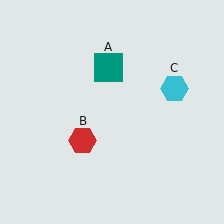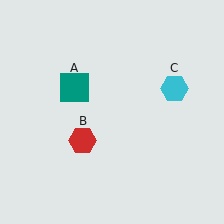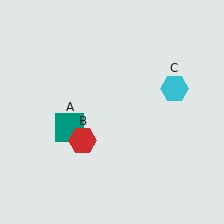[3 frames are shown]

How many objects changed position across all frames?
1 object changed position: teal square (object A).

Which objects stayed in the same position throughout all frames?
Red hexagon (object B) and cyan hexagon (object C) remained stationary.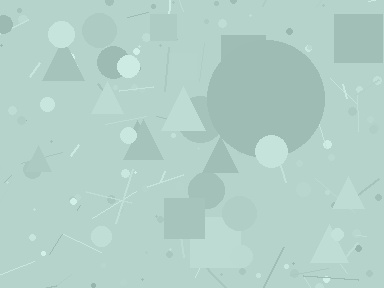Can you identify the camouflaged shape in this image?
The camouflaged shape is a circle.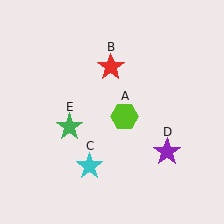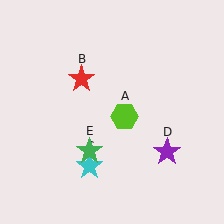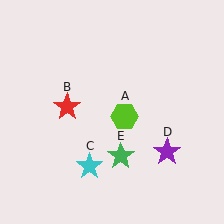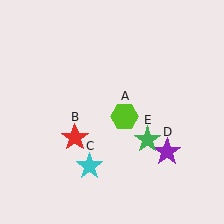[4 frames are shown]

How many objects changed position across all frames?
2 objects changed position: red star (object B), green star (object E).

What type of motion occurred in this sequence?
The red star (object B), green star (object E) rotated counterclockwise around the center of the scene.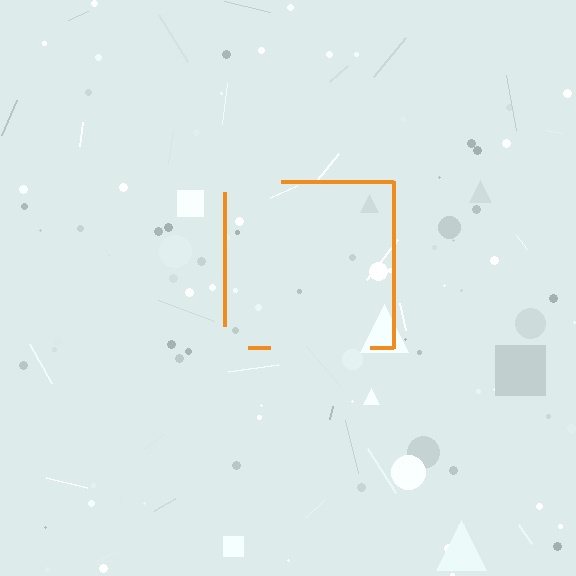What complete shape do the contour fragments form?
The contour fragments form a square.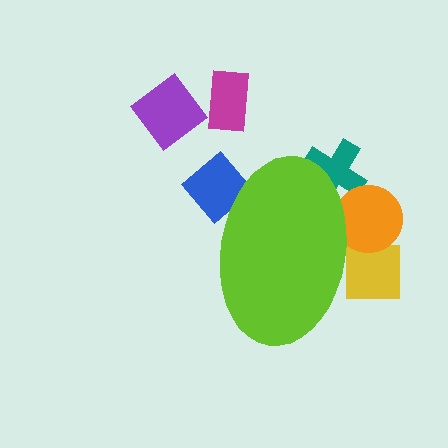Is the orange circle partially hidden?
Yes, the orange circle is partially hidden behind the lime ellipse.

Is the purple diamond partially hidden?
No, the purple diamond is fully visible.